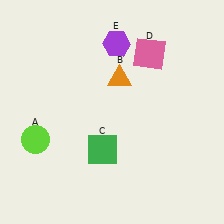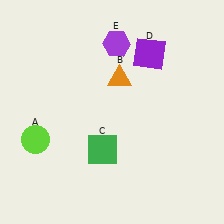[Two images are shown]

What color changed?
The square (D) changed from pink in Image 1 to purple in Image 2.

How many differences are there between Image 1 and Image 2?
There is 1 difference between the two images.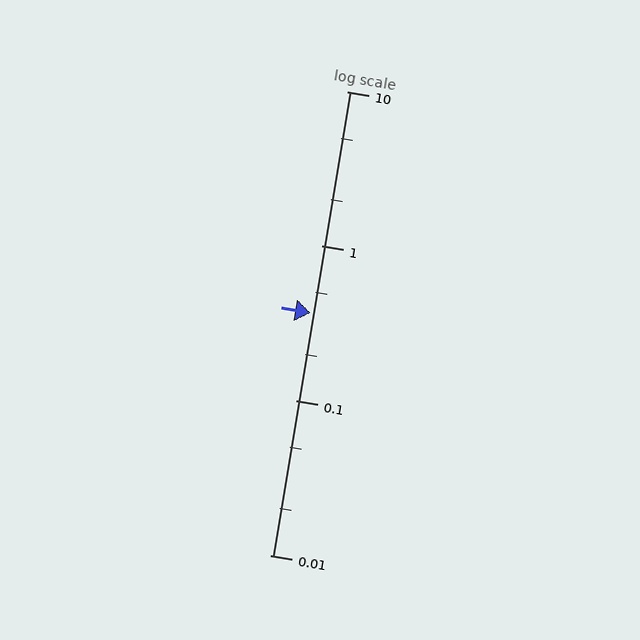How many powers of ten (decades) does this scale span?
The scale spans 3 decades, from 0.01 to 10.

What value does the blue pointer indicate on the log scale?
The pointer indicates approximately 0.37.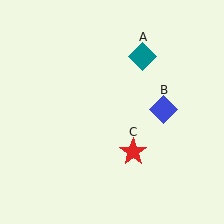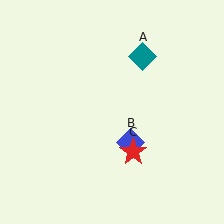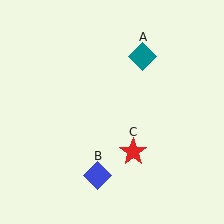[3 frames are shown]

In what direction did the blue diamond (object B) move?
The blue diamond (object B) moved down and to the left.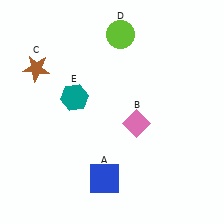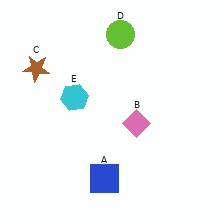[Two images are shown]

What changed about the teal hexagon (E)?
In Image 1, E is teal. In Image 2, it changed to cyan.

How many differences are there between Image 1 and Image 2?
There is 1 difference between the two images.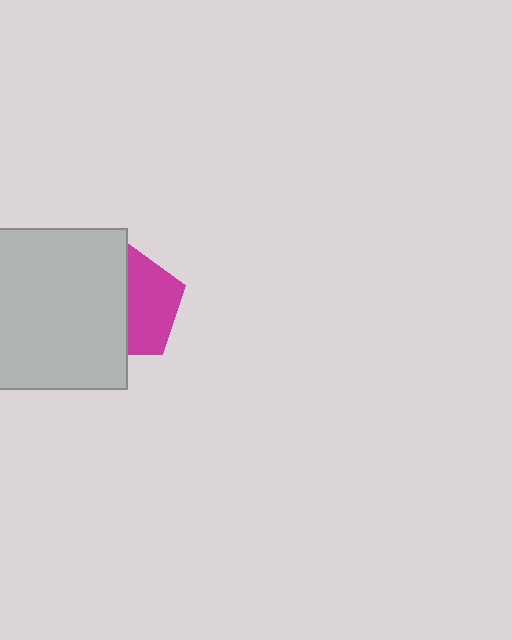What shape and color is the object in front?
The object in front is a light gray square.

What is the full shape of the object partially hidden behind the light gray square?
The partially hidden object is a magenta pentagon.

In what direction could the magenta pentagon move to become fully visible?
The magenta pentagon could move right. That would shift it out from behind the light gray square entirely.